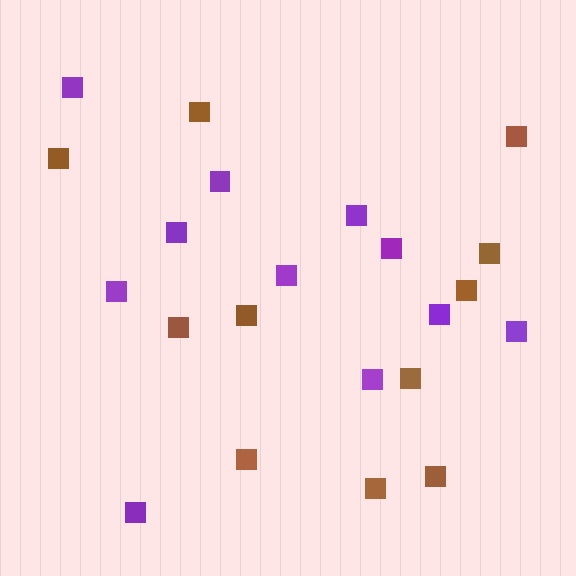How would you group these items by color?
There are 2 groups: one group of purple squares (11) and one group of brown squares (11).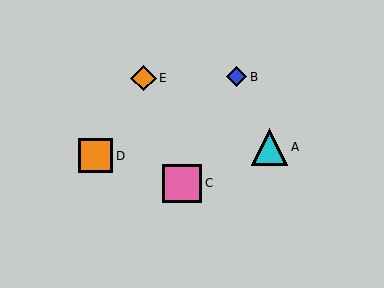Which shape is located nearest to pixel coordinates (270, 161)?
The cyan triangle (labeled A) at (270, 147) is nearest to that location.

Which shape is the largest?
The pink square (labeled C) is the largest.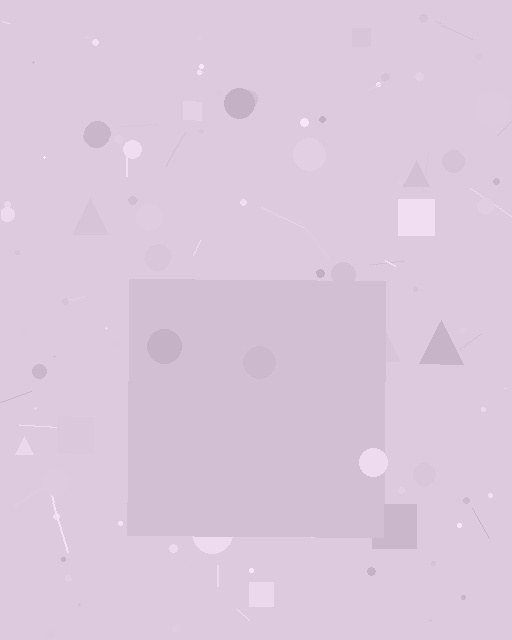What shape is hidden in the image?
A square is hidden in the image.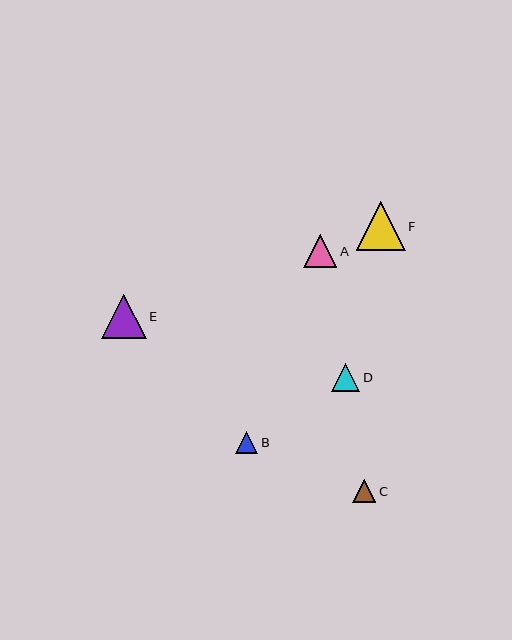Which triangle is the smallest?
Triangle B is the smallest with a size of approximately 22 pixels.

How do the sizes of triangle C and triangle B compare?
Triangle C and triangle B are approximately the same size.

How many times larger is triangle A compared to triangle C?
Triangle A is approximately 1.4 times the size of triangle C.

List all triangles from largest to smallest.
From largest to smallest: F, E, A, D, C, B.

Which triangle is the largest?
Triangle F is the largest with a size of approximately 49 pixels.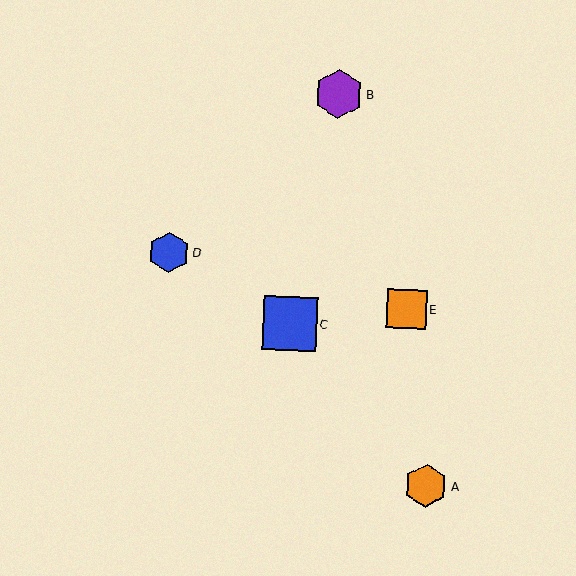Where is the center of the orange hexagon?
The center of the orange hexagon is at (426, 486).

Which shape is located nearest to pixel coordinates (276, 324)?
The blue square (labeled C) at (290, 324) is nearest to that location.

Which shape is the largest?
The blue square (labeled C) is the largest.